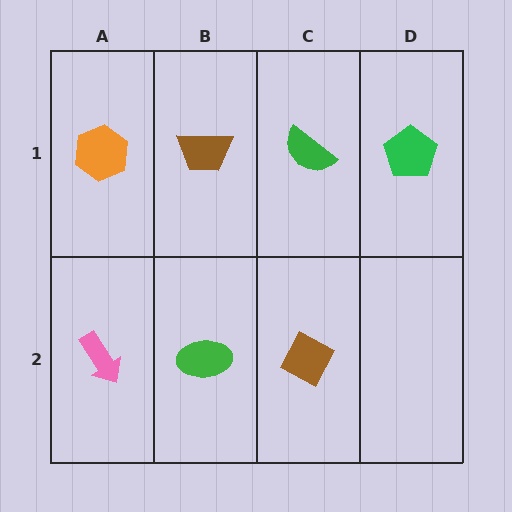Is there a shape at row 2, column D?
No, that cell is empty.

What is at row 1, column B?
A brown trapezoid.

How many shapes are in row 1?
4 shapes.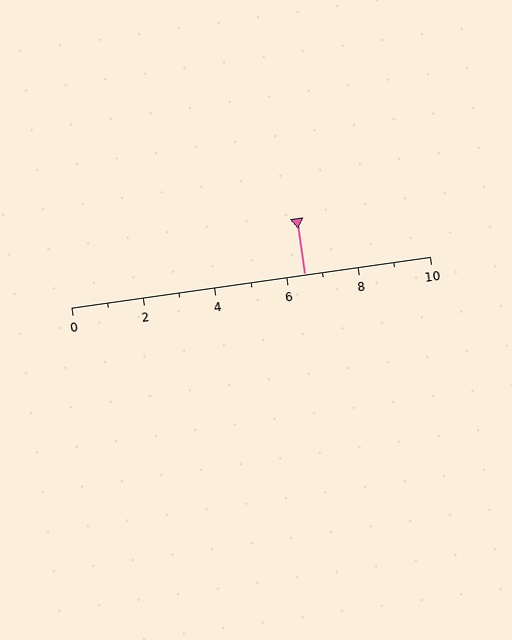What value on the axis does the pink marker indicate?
The marker indicates approximately 6.5.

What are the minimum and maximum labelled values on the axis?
The axis runs from 0 to 10.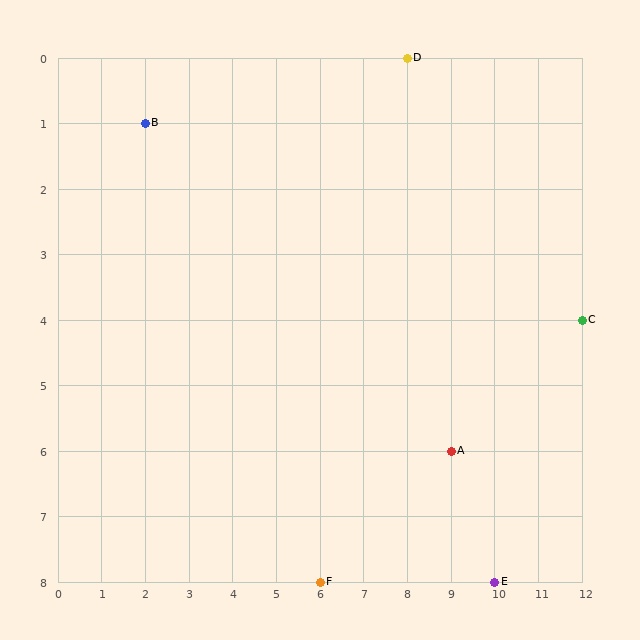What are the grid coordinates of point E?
Point E is at grid coordinates (10, 8).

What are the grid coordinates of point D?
Point D is at grid coordinates (8, 0).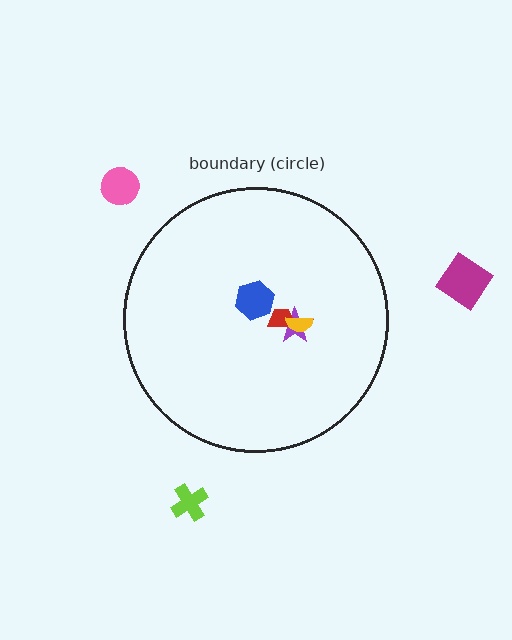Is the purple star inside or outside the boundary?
Inside.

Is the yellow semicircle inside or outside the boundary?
Inside.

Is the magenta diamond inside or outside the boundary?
Outside.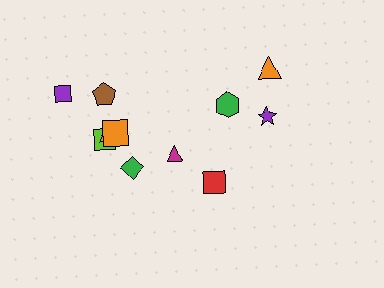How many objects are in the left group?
There are 7 objects.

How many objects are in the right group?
There are 4 objects.